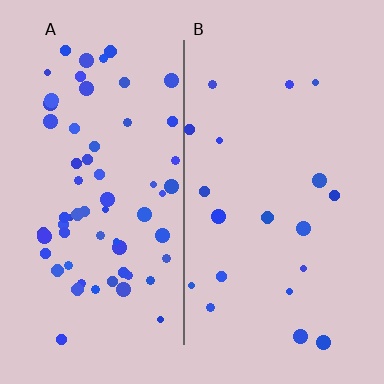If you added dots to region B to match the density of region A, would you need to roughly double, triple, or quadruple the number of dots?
Approximately triple.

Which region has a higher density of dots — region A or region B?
A (the left).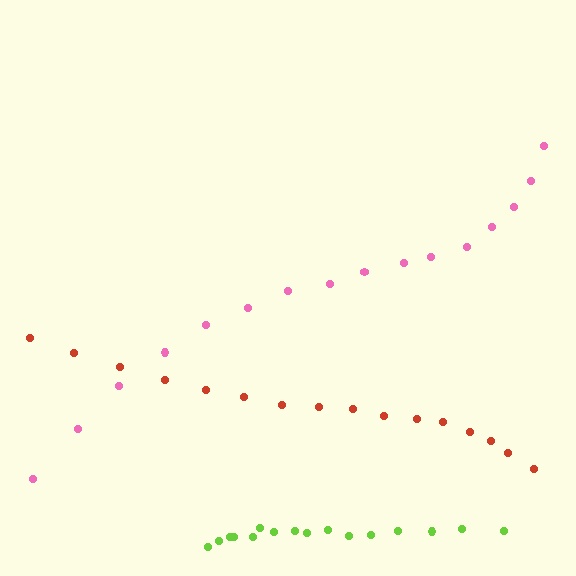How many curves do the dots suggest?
There are 3 distinct paths.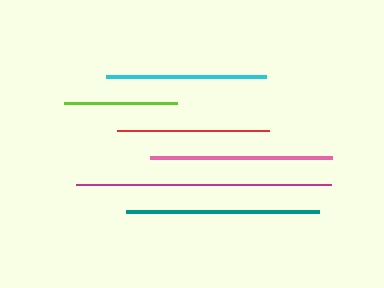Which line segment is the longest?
The magenta line is the longest at approximately 256 pixels.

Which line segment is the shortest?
The lime line is the shortest at approximately 113 pixels.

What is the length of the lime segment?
The lime segment is approximately 113 pixels long.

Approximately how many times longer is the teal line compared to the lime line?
The teal line is approximately 1.7 times the length of the lime line.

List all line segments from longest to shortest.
From longest to shortest: magenta, teal, pink, cyan, red, lime.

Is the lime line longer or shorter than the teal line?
The teal line is longer than the lime line.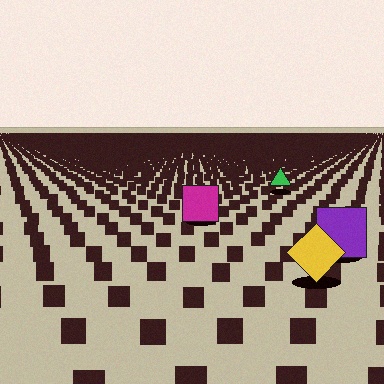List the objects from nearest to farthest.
From nearest to farthest: the yellow diamond, the purple square, the magenta square, the green triangle.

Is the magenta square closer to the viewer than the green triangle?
Yes. The magenta square is closer — you can tell from the texture gradient: the ground texture is coarser near it.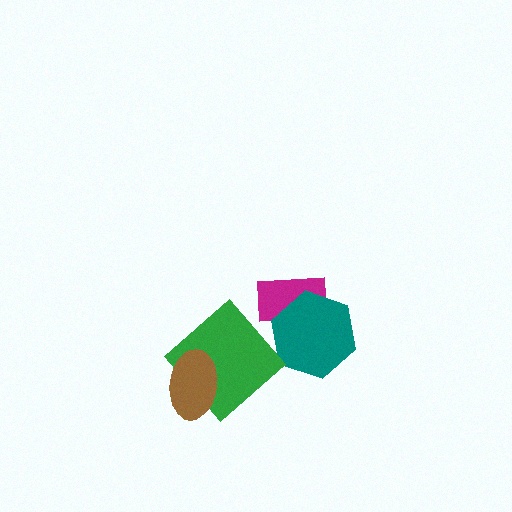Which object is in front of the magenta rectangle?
The teal hexagon is in front of the magenta rectangle.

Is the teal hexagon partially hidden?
No, no other shape covers it.